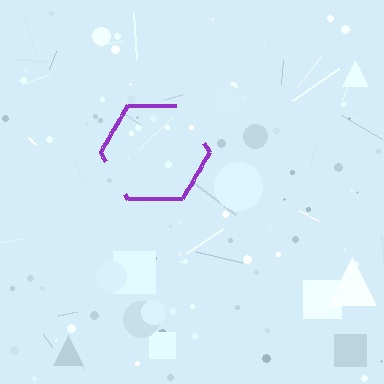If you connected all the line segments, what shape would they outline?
They would outline a hexagon.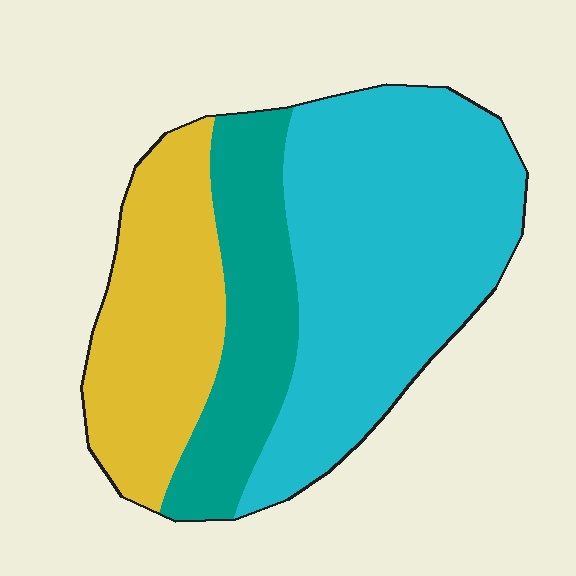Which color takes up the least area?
Teal, at roughly 20%.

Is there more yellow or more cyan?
Cyan.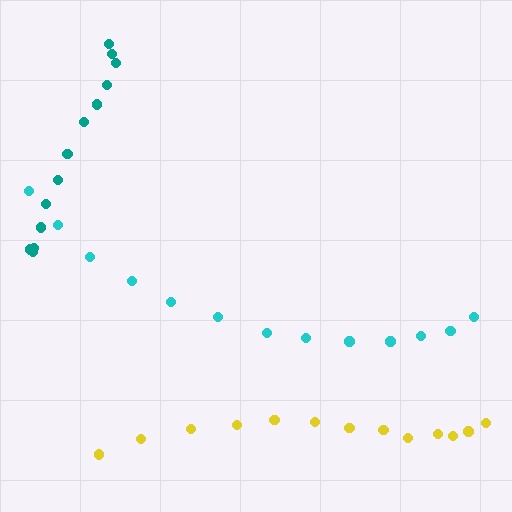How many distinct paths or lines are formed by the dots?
There are 3 distinct paths.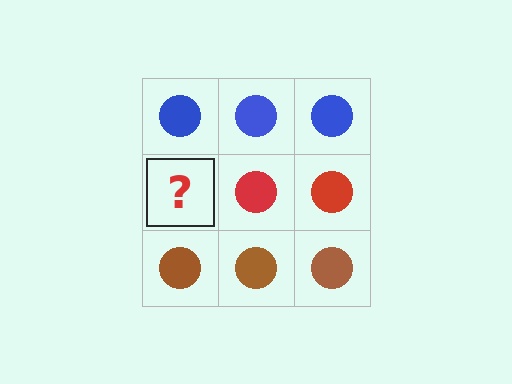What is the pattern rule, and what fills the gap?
The rule is that each row has a consistent color. The gap should be filled with a red circle.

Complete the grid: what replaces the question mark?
The question mark should be replaced with a red circle.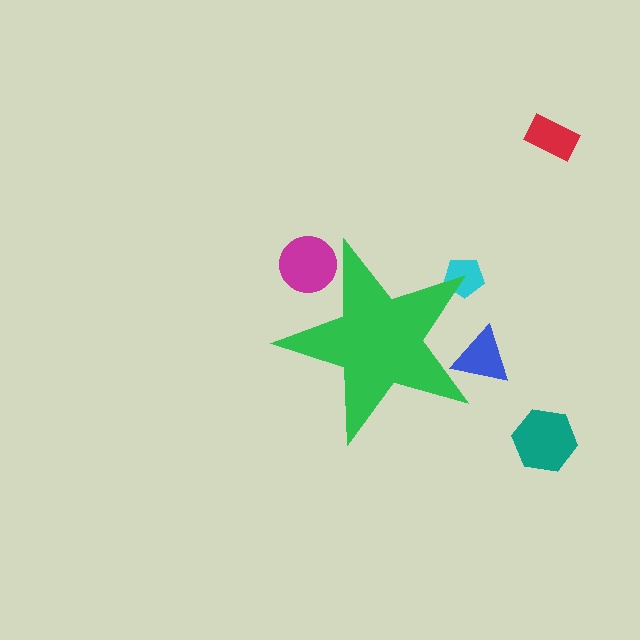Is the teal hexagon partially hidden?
No, the teal hexagon is fully visible.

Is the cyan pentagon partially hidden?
Yes, the cyan pentagon is partially hidden behind the green star.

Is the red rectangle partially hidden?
No, the red rectangle is fully visible.